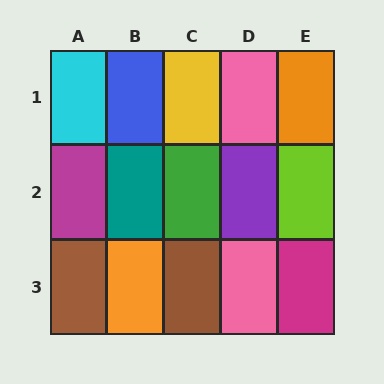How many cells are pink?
2 cells are pink.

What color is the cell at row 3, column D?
Pink.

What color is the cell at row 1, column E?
Orange.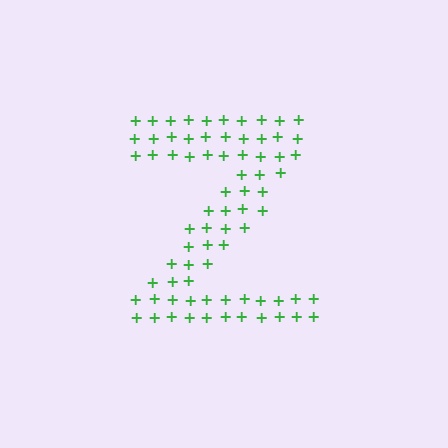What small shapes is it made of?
It is made of small plus signs.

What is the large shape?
The large shape is the letter Z.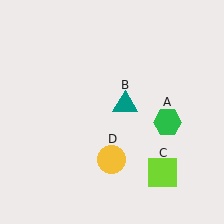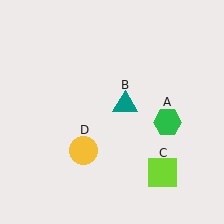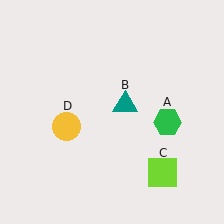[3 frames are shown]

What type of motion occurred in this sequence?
The yellow circle (object D) rotated clockwise around the center of the scene.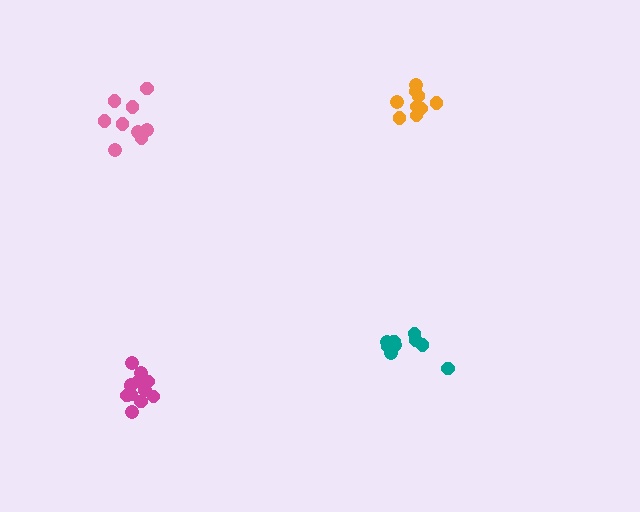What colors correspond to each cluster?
The clusters are colored: teal, orange, pink, magenta.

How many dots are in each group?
Group 1: 9 dots, Group 2: 9 dots, Group 3: 9 dots, Group 4: 12 dots (39 total).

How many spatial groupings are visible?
There are 4 spatial groupings.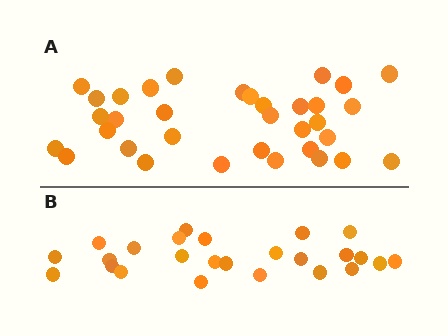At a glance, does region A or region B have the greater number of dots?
Region A (the top region) has more dots.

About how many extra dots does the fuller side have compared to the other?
Region A has roughly 8 or so more dots than region B.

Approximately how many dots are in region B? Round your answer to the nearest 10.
About 20 dots. (The exact count is 25, which rounds to 20.)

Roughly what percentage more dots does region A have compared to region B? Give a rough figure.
About 35% more.